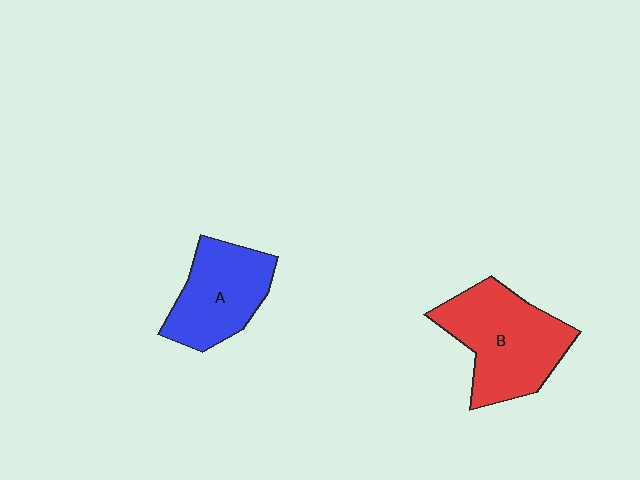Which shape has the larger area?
Shape B (red).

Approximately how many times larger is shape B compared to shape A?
Approximately 1.3 times.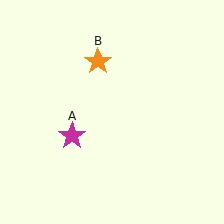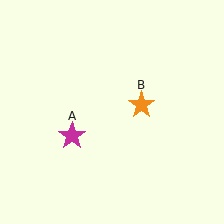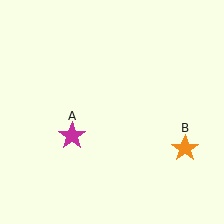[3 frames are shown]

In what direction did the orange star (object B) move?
The orange star (object B) moved down and to the right.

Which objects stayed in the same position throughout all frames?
Magenta star (object A) remained stationary.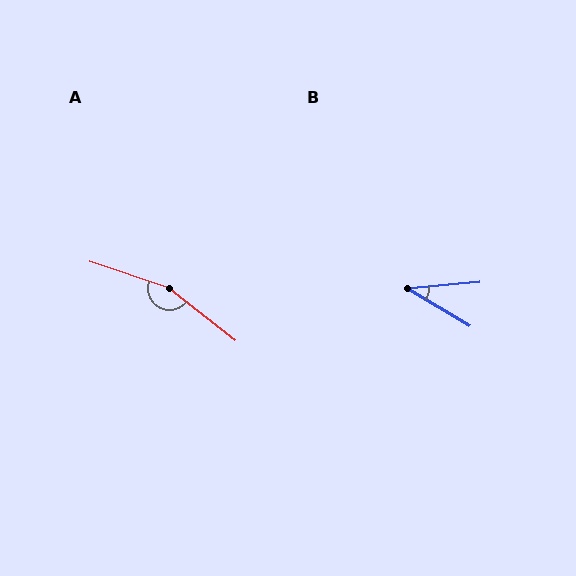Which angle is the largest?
A, at approximately 161 degrees.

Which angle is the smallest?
B, at approximately 36 degrees.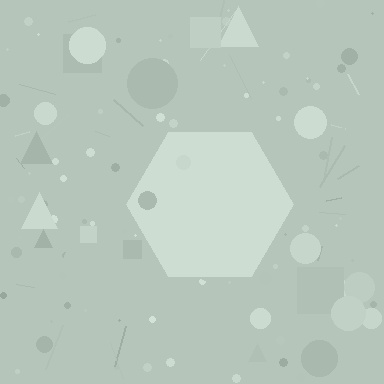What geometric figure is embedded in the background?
A hexagon is embedded in the background.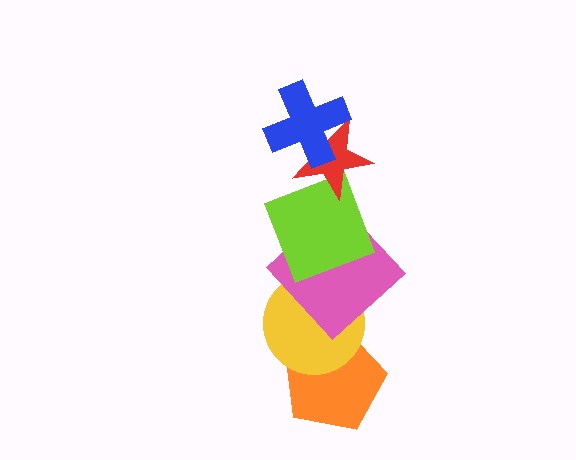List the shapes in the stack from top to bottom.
From top to bottom: the blue cross, the red star, the lime square, the pink diamond, the yellow circle, the orange pentagon.